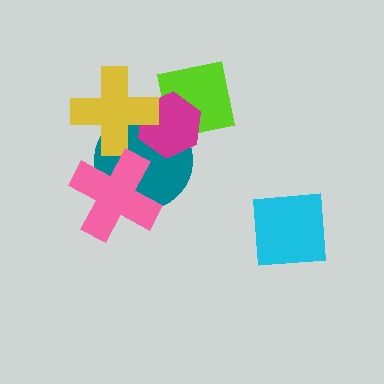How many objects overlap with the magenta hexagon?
3 objects overlap with the magenta hexagon.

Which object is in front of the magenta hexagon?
The yellow cross is in front of the magenta hexagon.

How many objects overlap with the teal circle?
4 objects overlap with the teal circle.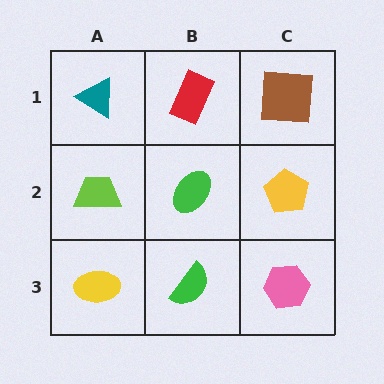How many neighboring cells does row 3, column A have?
2.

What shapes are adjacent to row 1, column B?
A green ellipse (row 2, column B), a teal triangle (row 1, column A), a brown square (row 1, column C).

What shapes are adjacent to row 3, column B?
A green ellipse (row 2, column B), a yellow ellipse (row 3, column A), a pink hexagon (row 3, column C).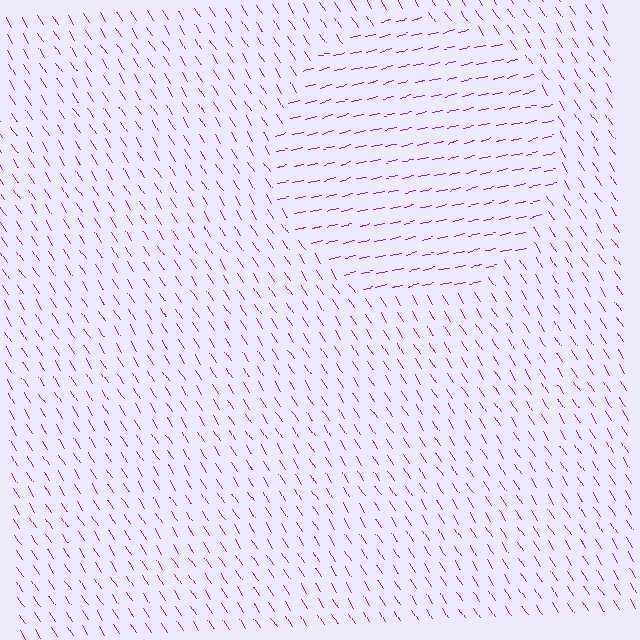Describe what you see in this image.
The image is filled with small purple line segments. A circle region in the image has lines oriented differently from the surrounding lines, creating a visible texture boundary.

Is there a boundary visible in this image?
Yes, there is a texture boundary formed by a change in line orientation.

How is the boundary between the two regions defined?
The boundary is defined purely by a change in line orientation (approximately 71 degrees difference). All lines are the same color and thickness.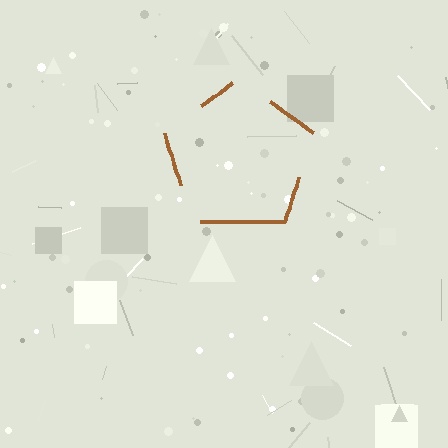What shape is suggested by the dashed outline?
The dashed outline suggests a pentagon.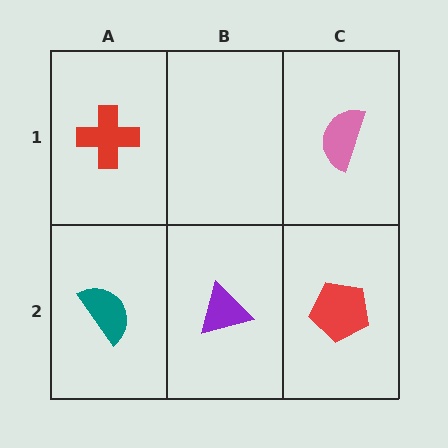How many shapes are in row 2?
3 shapes.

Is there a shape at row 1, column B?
No, that cell is empty.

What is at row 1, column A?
A red cross.